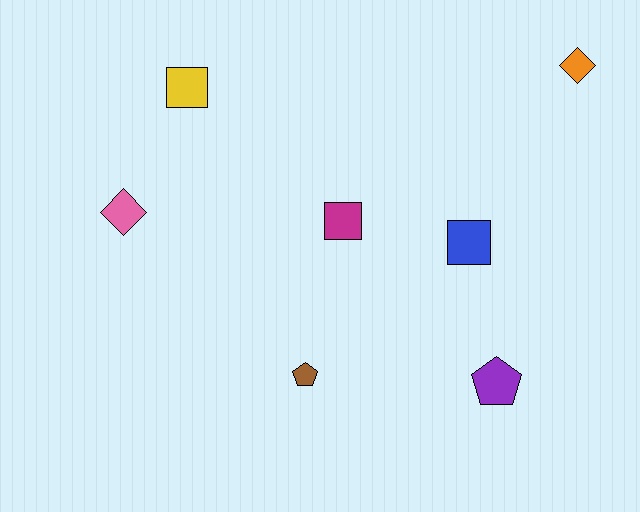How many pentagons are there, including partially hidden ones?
There are 2 pentagons.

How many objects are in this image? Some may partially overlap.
There are 7 objects.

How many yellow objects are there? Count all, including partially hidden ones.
There is 1 yellow object.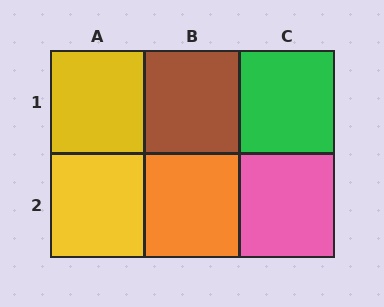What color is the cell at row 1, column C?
Green.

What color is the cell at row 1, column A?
Yellow.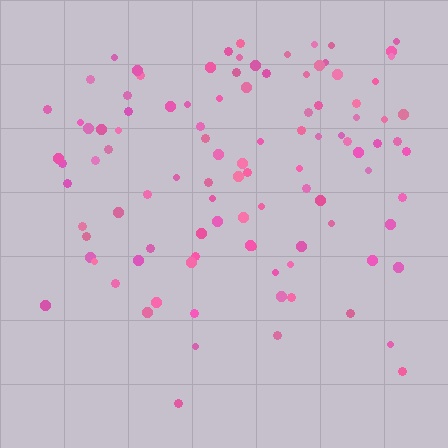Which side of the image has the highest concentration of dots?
The top.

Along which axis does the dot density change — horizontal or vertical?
Vertical.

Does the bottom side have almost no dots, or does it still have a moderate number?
Still a moderate number, just noticeably fewer than the top.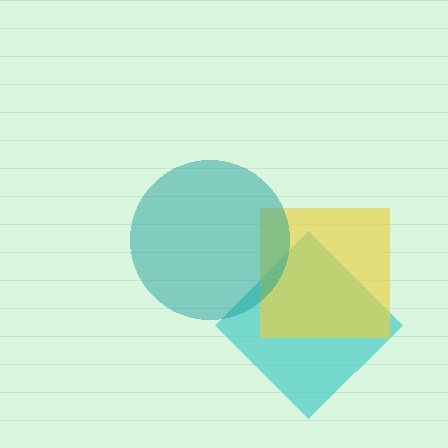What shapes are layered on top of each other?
The layered shapes are: a cyan diamond, a yellow square, a teal circle.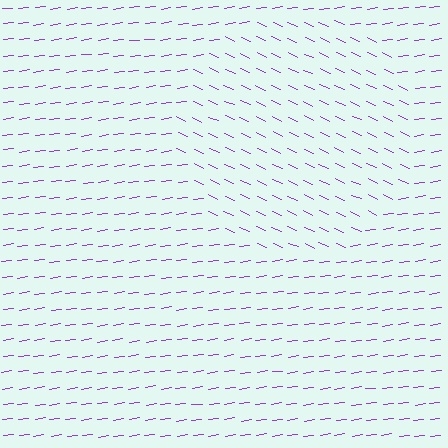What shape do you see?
I see a circle.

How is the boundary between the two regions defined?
The boundary is defined purely by a change in line orientation (approximately 32 degrees difference). All lines are the same color and thickness.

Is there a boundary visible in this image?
Yes, there is a texture boundary formed by a change in line orientation.